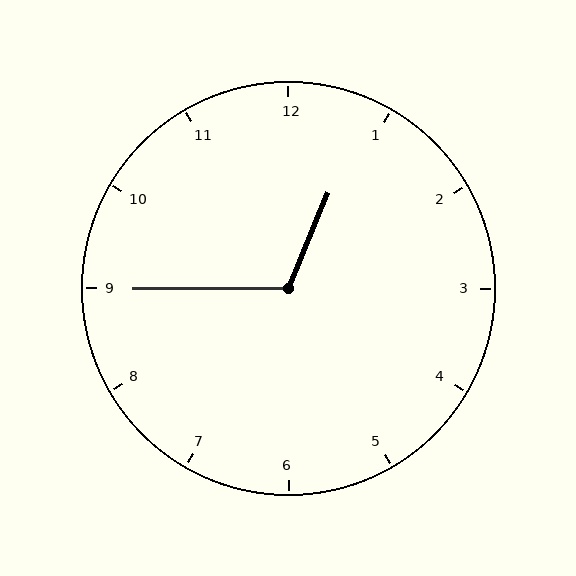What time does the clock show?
12:45.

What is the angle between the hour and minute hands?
Approximately 112 degrees.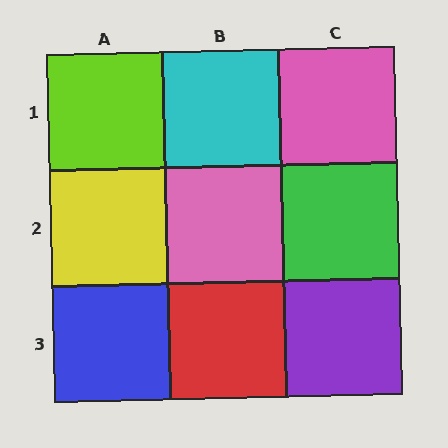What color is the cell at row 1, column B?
Cyan.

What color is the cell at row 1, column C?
Pink.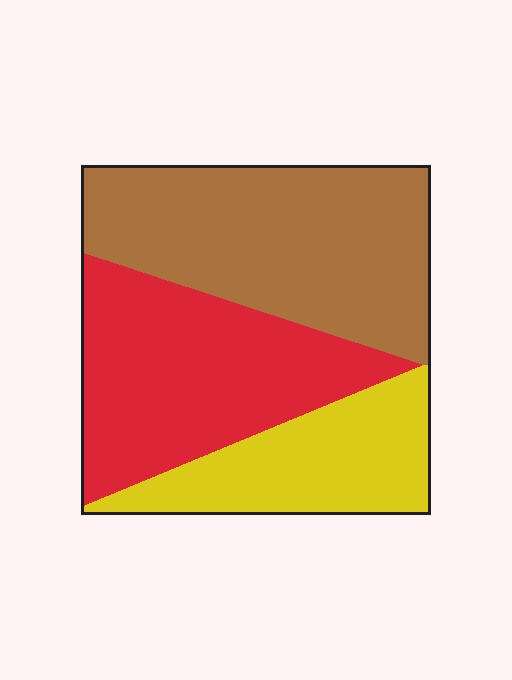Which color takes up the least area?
Yellow, at roughly 25%.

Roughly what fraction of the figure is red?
Red takes up about three eighths (3/8) of the figure.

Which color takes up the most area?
Brown, at roughly 40%.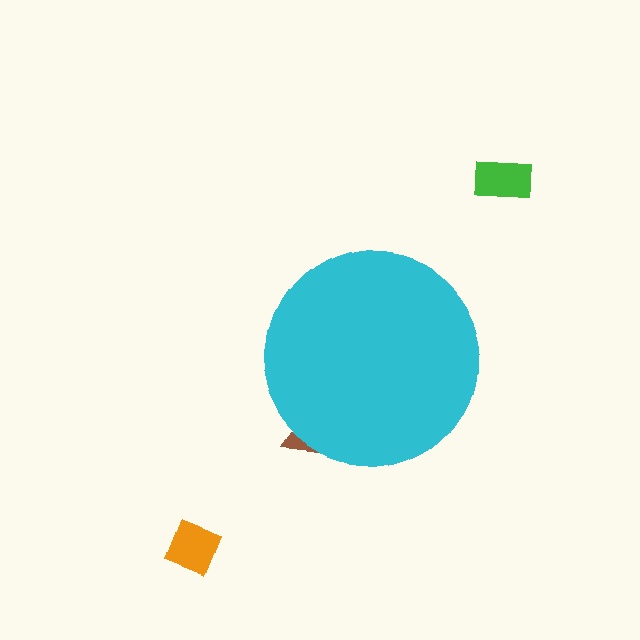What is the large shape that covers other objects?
A cyan circle.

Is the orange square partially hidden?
No, the orange square is fully visible.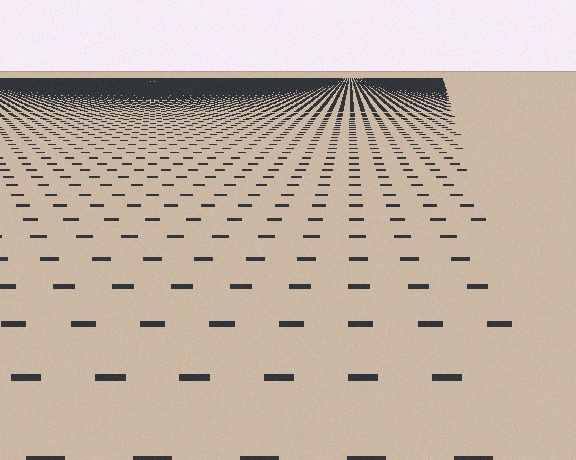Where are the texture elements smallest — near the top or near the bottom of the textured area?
Near the top.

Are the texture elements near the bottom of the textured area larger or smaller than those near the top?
Larger. Near the bottom, elements are closer to the viewer and appear at a bigger on-screen size.